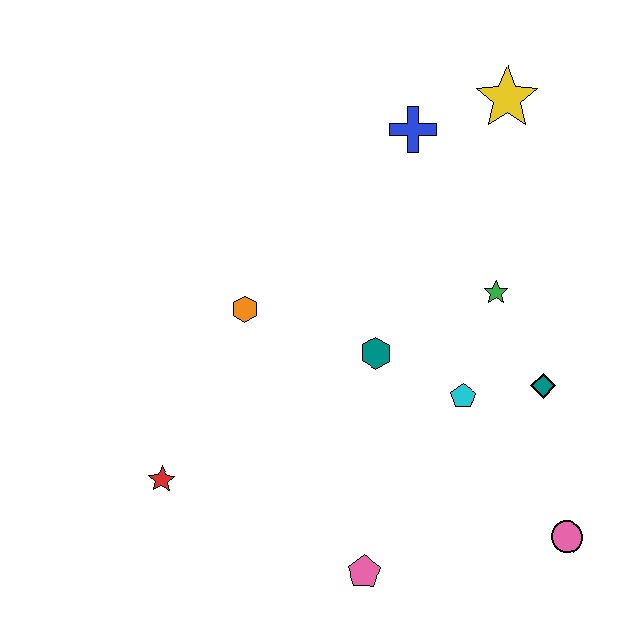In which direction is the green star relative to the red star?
The green star is to the right of the red star.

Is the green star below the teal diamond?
No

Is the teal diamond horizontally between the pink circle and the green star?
Yes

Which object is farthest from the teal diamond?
The red star is farthest from the teal diamond.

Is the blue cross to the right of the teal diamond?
No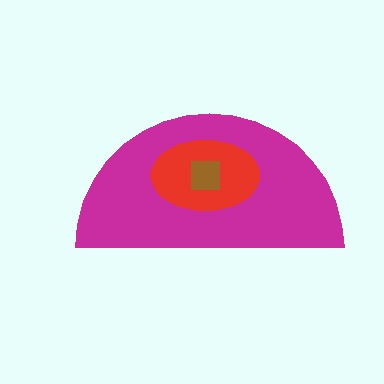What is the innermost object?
The brown square.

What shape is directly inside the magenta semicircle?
The red ellipse.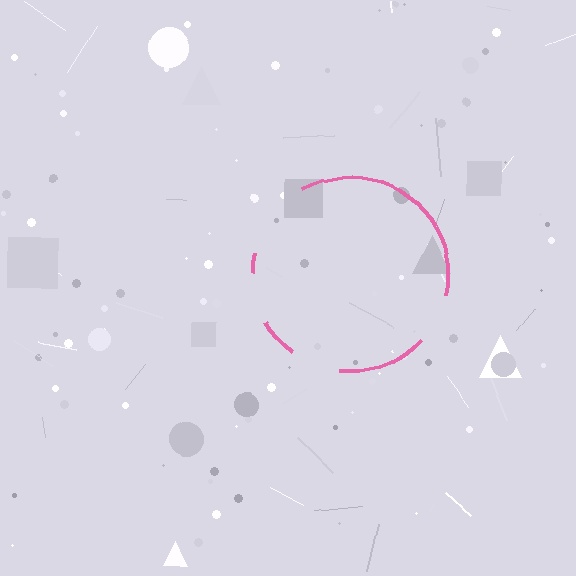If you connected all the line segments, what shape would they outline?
They would outline a circle.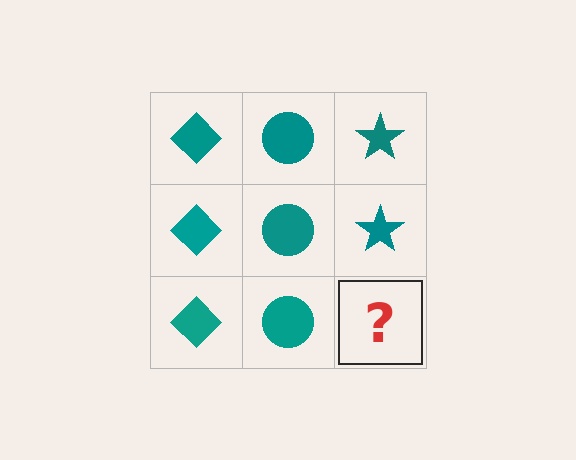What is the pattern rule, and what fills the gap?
The rule is that each column has a consistent shape. The gap should be filled with a teal star.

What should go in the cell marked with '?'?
The missing cell should contain a teal star.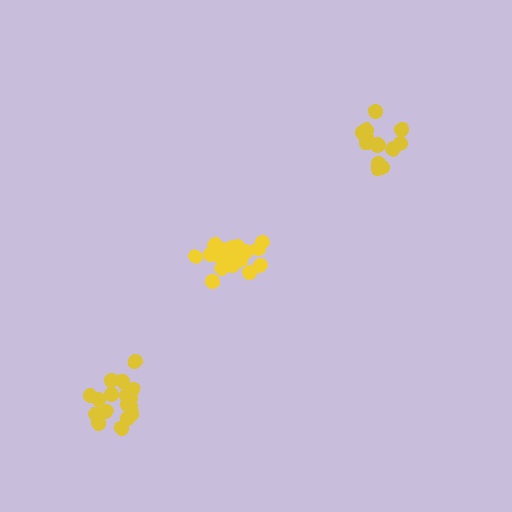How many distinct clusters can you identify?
There are 3 distinct clusters.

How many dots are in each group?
Group 1: 18 dots, Group 2: 17 dots, Group 3: 16 dots (51 total).